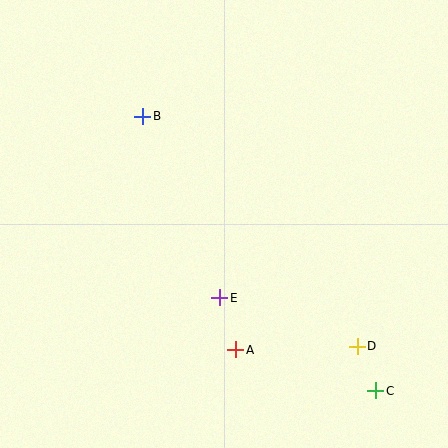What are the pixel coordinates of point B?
Point B is at (143, 116).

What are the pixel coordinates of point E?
Point E is at (220, 298).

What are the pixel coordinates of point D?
Point D is at (357, 346).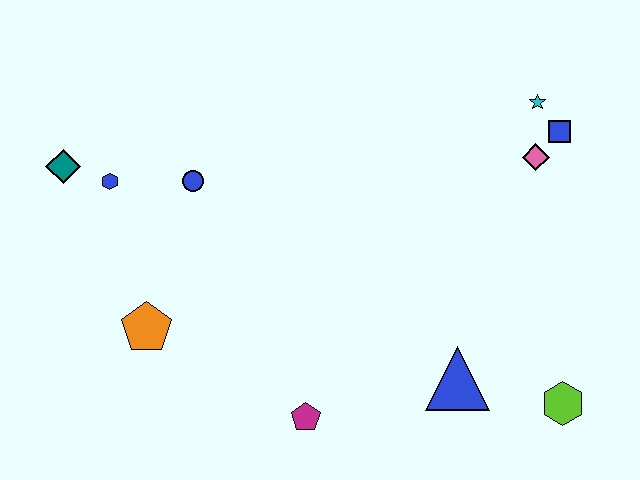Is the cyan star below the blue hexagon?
No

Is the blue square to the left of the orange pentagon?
No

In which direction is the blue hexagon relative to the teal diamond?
The blue hexagon is to the right of the teal diamond.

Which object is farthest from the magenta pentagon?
The cyan star is farthest from the magenta pentagon.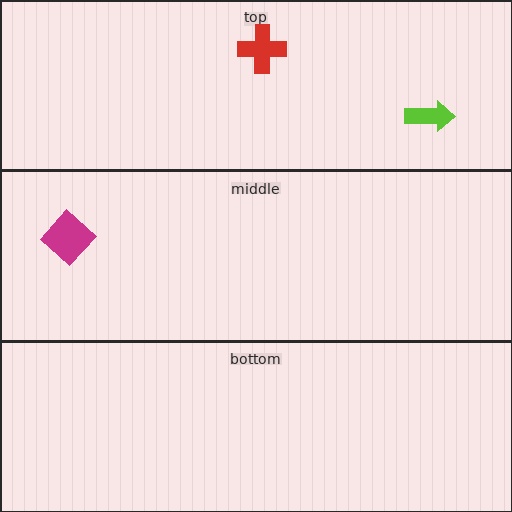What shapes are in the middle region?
The magenta diamond.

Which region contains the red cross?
The top region.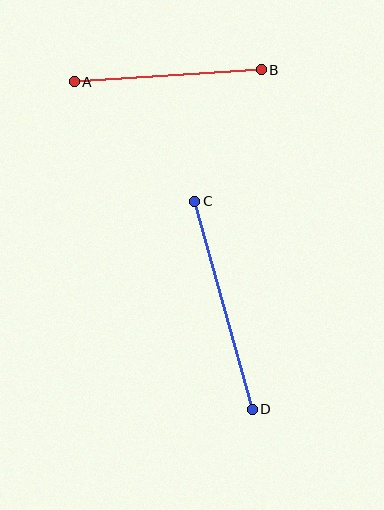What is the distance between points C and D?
The distance is approximately 216 pixels.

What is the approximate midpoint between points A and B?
The midpoint is at approximately (168, 76) pixels.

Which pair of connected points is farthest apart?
Points C and D are farthest apart.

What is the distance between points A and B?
The distance is approximately 187 pixels.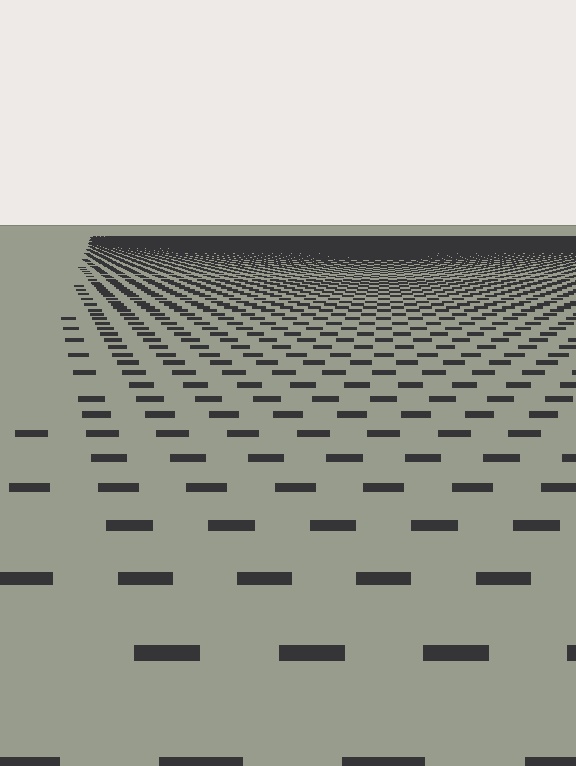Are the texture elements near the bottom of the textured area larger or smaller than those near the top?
Larger. Near the bottom, elements are closer to the viewer and appear at a bigger on-screen size.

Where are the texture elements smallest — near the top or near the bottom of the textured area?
Near the top.